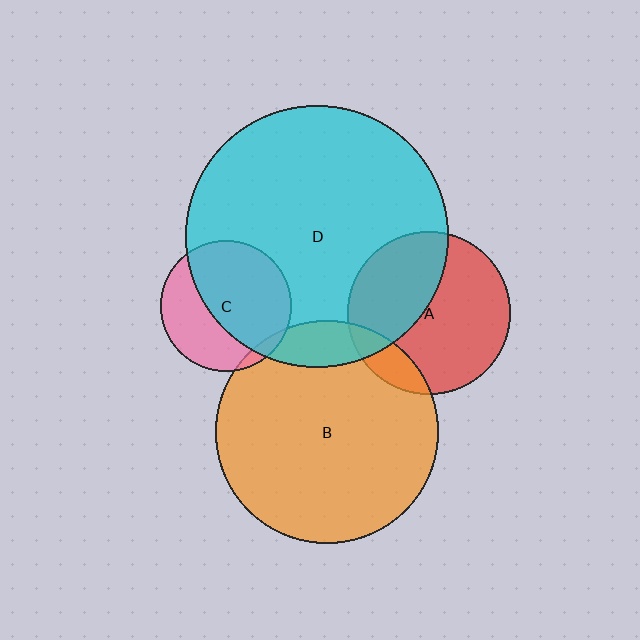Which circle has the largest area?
Circle D (cyan).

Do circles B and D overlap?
Yes.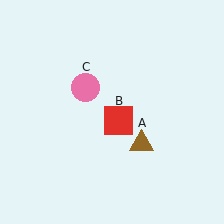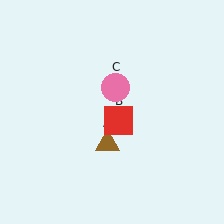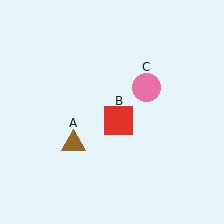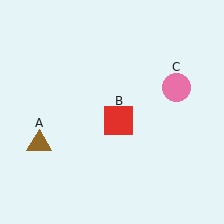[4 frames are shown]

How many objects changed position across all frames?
2 objects changed position: brown triangle (object A), pink circle (object C).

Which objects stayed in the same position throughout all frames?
Red square (object B) remained stationary.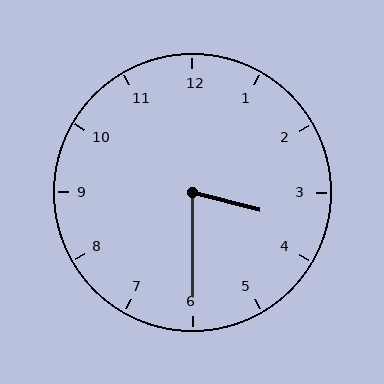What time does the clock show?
3:30.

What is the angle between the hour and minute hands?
Approximately 75 degrees.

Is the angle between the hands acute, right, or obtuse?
It is acute.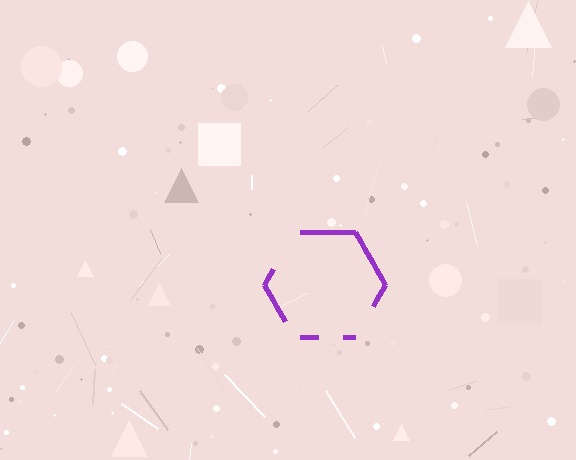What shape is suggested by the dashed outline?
The dashed outline suggests a hexagon.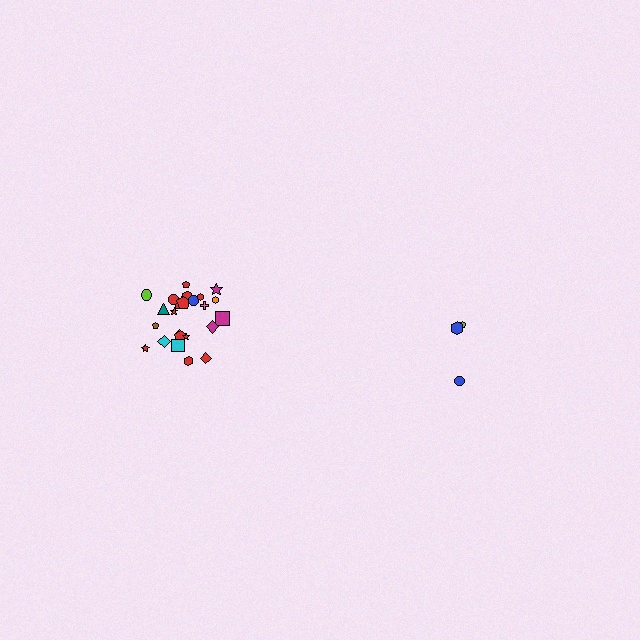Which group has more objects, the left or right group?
The left group.